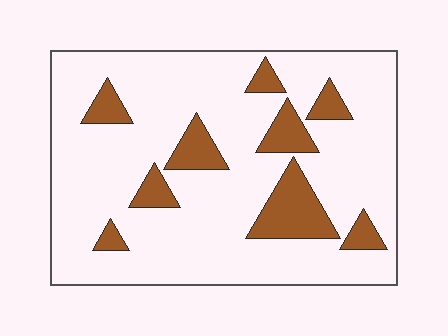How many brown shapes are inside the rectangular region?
9.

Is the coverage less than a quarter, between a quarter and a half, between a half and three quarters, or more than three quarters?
Less than a quarter.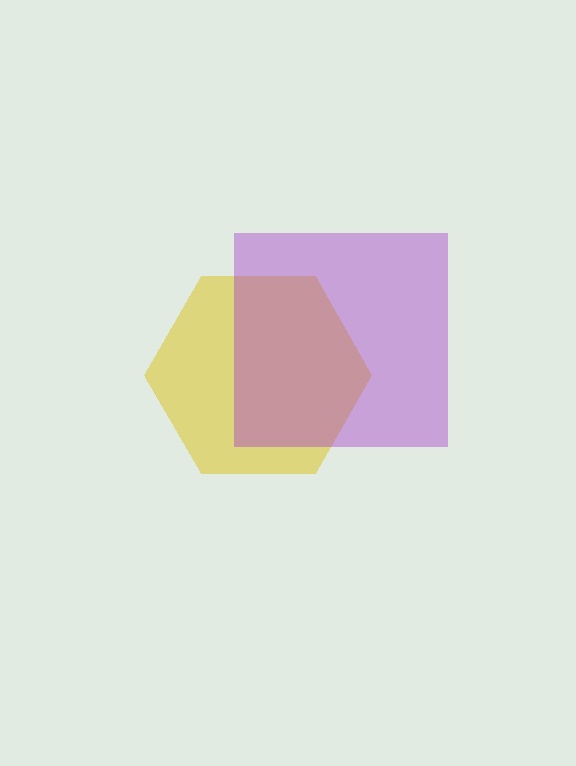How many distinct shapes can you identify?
There are 2 distinct shapes: a yellow hexagon, a purple square.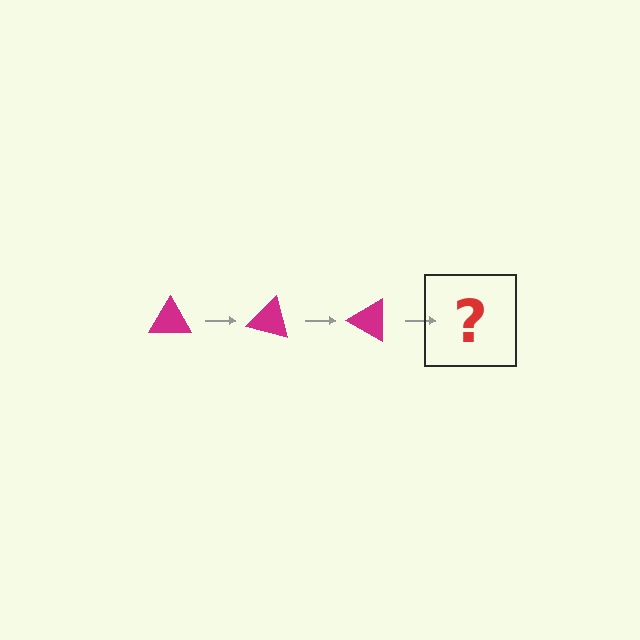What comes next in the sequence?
The next element should be a magenta triangle rotated 45 degrees.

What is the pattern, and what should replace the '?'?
The pattern is that the triangle rotates 15 degrees each step. The '?' should be a magenta triangle rotated 45 degrees.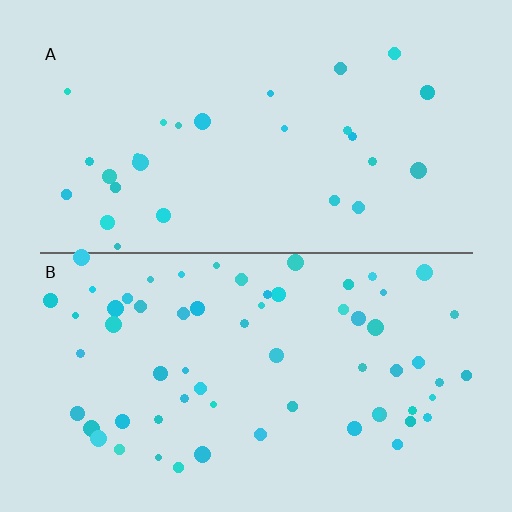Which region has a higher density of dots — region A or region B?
B (the bottom).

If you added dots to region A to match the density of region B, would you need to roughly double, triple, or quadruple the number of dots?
Approximately double.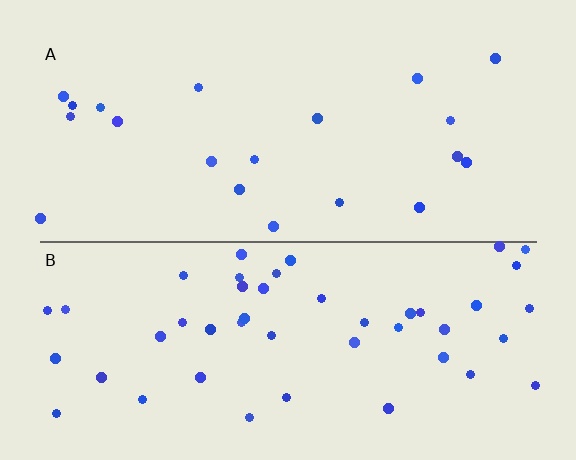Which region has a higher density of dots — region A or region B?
B (the bottom).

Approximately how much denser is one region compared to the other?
Approximately 2.4× — region B over region A.